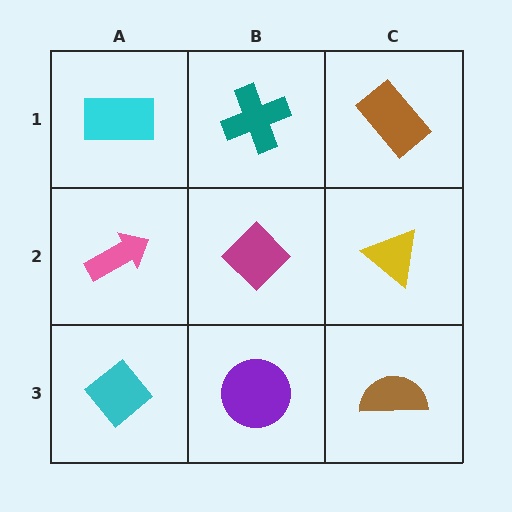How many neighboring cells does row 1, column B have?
3.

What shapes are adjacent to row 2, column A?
A cyan rectangle (row 1, column A), a cyan diamond (row 3, column A), a magenta diamond (row 2, column B).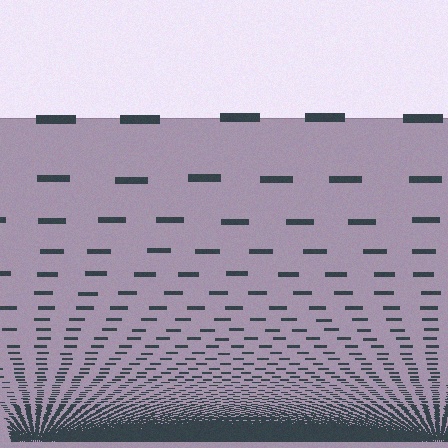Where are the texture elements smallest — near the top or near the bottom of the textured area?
Near the bottom.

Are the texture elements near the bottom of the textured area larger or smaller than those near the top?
Smaller. The gradient is inverted — elements near the bottom are smaller and denser.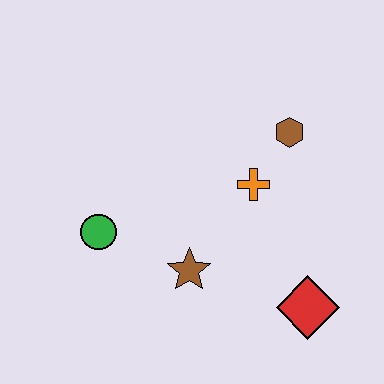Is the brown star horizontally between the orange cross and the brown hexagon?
No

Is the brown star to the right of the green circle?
Yes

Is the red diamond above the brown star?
No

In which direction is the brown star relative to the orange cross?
The brown star is below the orange cross.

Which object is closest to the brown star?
The green circle is closest to the brown star.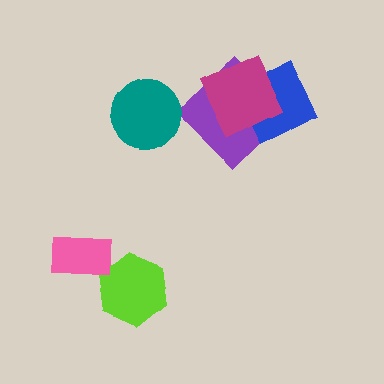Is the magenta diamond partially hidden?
No, no other shape covers it.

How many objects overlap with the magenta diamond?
2 objects overlap with the magenta diamond.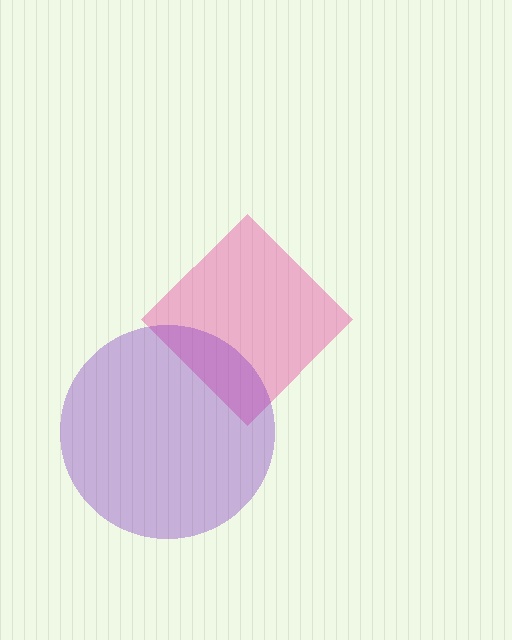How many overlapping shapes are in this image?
There are 2 overlapping shapes in the image.